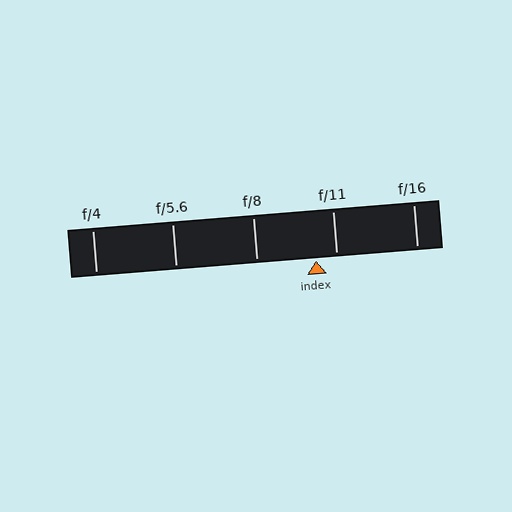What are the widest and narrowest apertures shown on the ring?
The widest aperture shown is f/4 and the narrowest is f/16.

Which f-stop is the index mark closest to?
The index mark is closest to f/11.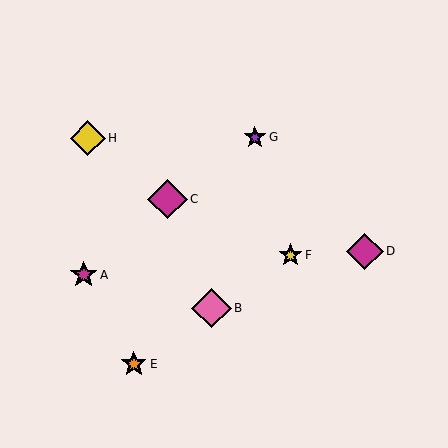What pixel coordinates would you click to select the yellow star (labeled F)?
Click at (290, 255) to select the yellow star F.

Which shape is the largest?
The magenta diamond (labeled C) is the largest.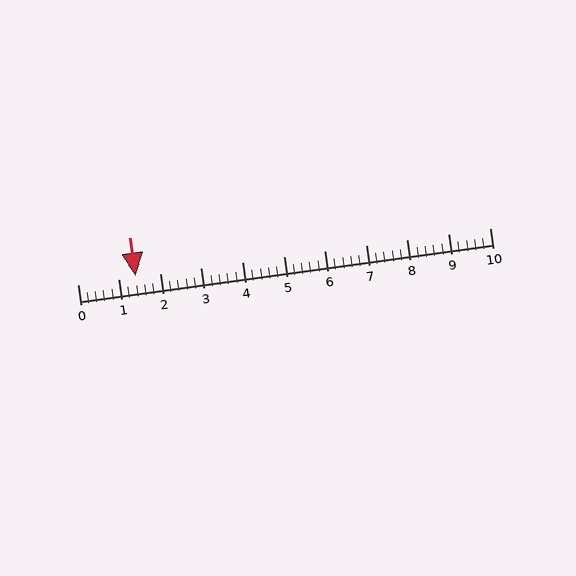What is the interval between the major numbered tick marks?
The major tick marks are spaced 1 units apart.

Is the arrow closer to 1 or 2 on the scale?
The arrow is closer to 1.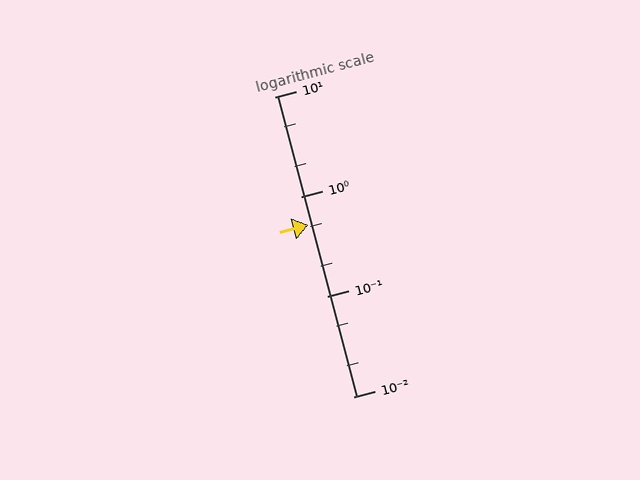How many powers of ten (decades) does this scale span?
The scale spans 3 decades, from 0.01 to 10.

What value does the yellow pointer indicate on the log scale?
The pointer indicates approximately 0.52.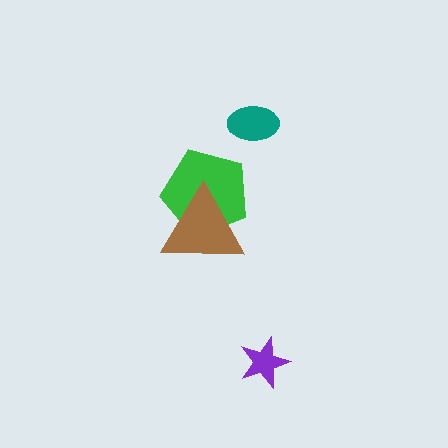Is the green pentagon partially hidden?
Yes, it is partially covered by another shape.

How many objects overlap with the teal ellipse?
0 objects overlap with the teal ellipse.